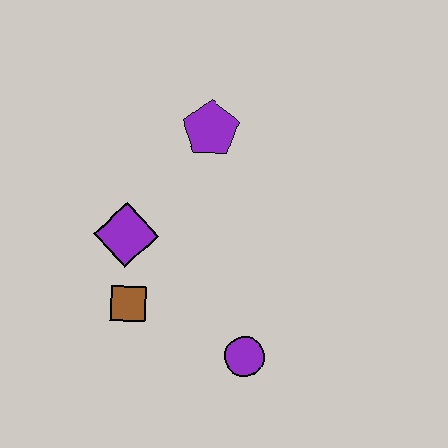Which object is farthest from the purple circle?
The purple pentagon is farthest from the purple circle.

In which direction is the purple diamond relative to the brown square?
The purple diamond is above the brown square.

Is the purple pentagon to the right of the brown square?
Yes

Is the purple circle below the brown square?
Yes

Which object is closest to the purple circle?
The brown square is closest to the purple circle.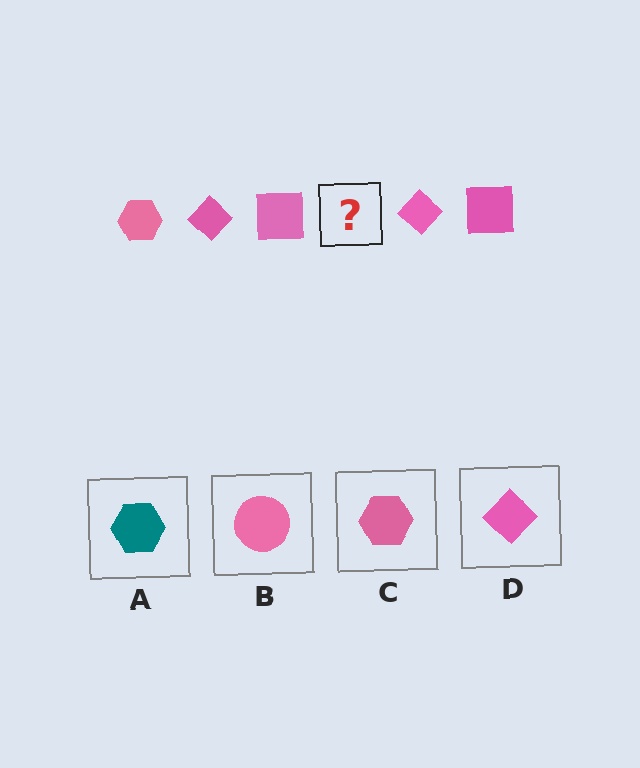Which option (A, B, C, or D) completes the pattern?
C.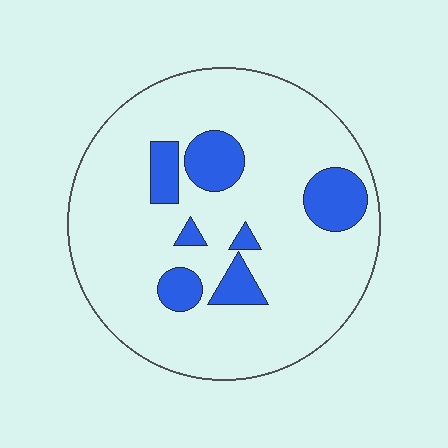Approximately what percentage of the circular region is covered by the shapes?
Approximately 15%.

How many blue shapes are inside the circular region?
7.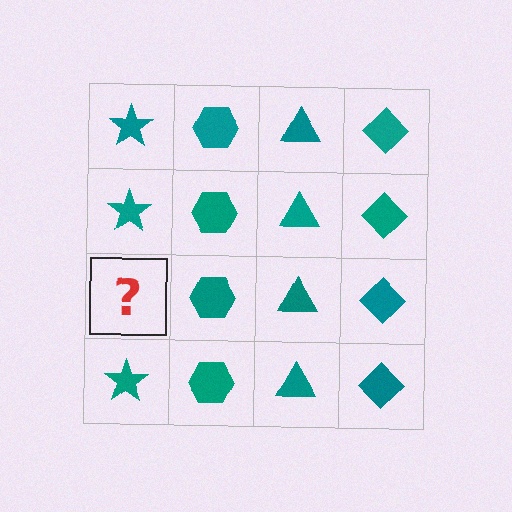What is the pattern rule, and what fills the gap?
The rule is that each column has a consistent shape. The gap should be filled with a teal star.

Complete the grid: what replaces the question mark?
The question mark should be replaced with a teal star.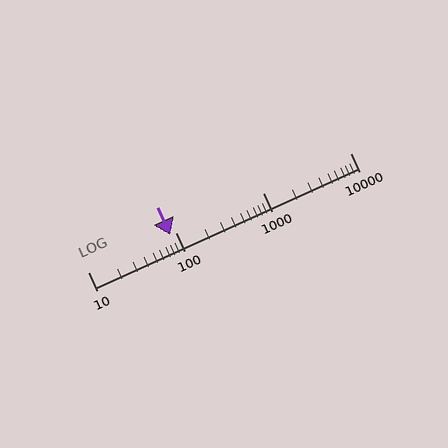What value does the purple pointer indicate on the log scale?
The pointer indicates approximately 87.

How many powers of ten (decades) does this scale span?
The scale spans 3 decades, from 10 to 10000.